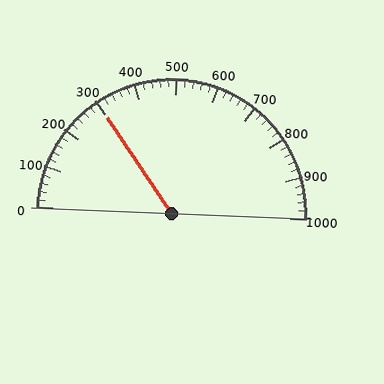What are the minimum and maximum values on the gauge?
The gauge ranges from 0 to 1000.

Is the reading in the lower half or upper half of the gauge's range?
The reading is in the lower half of the range (0 to 1000).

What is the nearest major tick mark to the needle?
The nearest major tick mark is 300.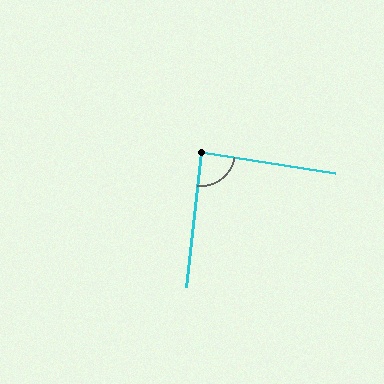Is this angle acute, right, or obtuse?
It is approximately a right angle.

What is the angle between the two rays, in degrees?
Approximately 87 degrees.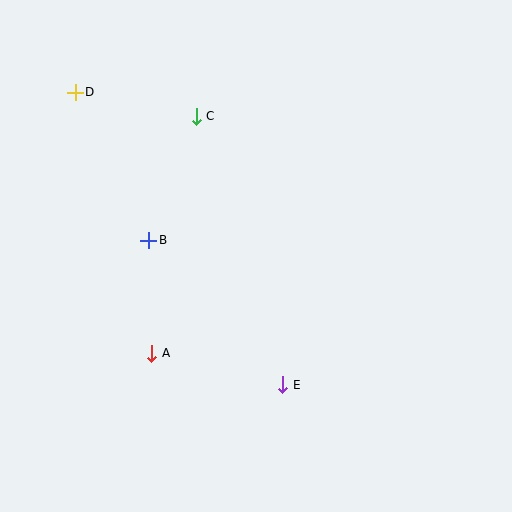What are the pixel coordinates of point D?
Point D is at (75, 92).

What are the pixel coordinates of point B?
Point B is at (149, 240).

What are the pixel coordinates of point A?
Point A is at (152, 353).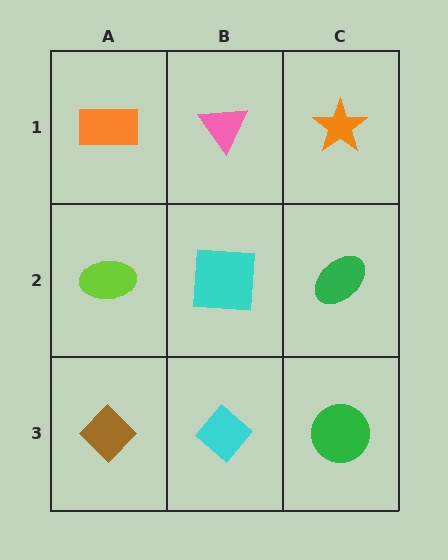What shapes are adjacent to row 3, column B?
A cyan square (row 2, column B), a brown diamond (row 3, column A), a green circle (row 3, column C).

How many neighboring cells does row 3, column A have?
2.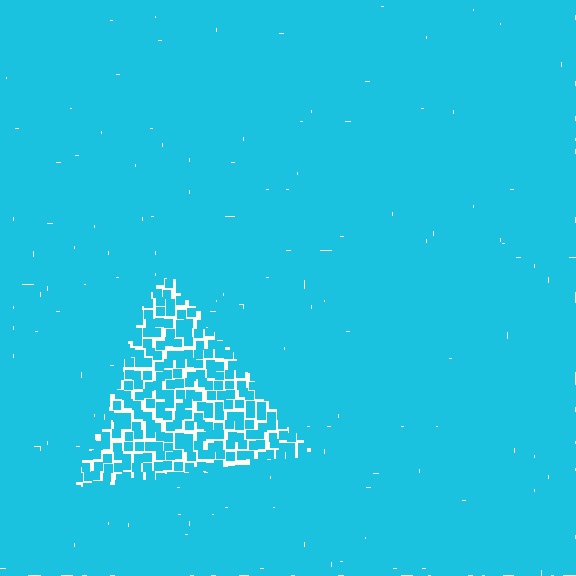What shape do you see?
I see a triangle.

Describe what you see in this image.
The image contains small cyan elements arranged at two different densities. A triangle-shaped region is visible where the elements are less densely packed than the surrounding area.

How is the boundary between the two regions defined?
The boundary is defined by a change in element density (approximately 2.3x ratio). All elements are the same color, size, and shape.